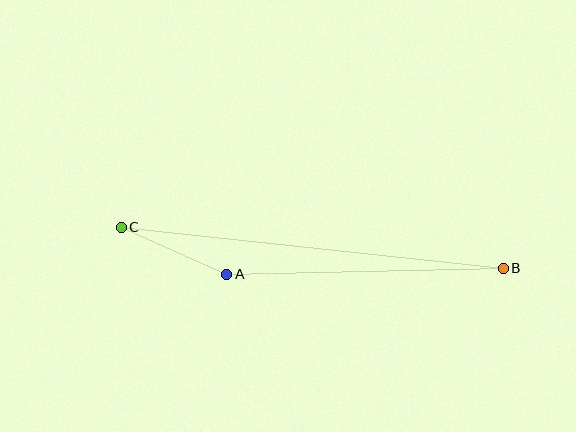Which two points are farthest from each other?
Points B and C are farthest from each other.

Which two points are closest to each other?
Points A and C are closest to each other.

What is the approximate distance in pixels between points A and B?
The distance between A and B is approximately 277 pixels.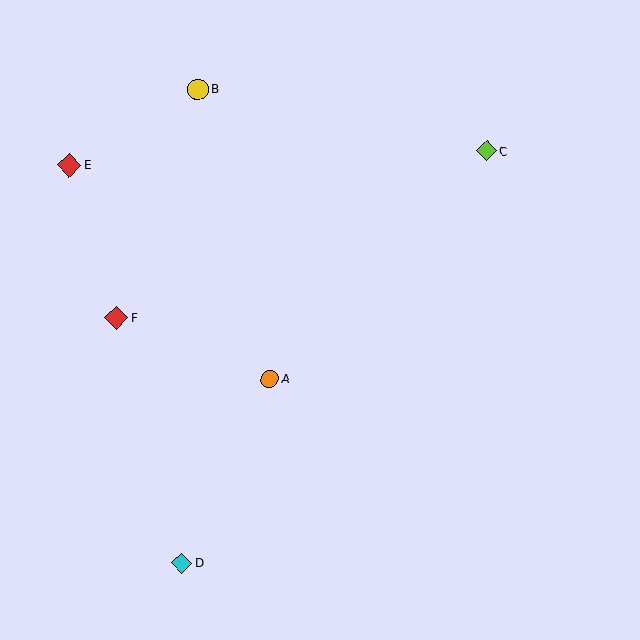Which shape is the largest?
The red diamond (labeled E) is the largest.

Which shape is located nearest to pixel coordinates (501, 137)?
The lime diamond (labeled C) at (486, 151) is nearest to that location.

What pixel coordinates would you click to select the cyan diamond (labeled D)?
Click at (182, 563) to select the cyan diamond D.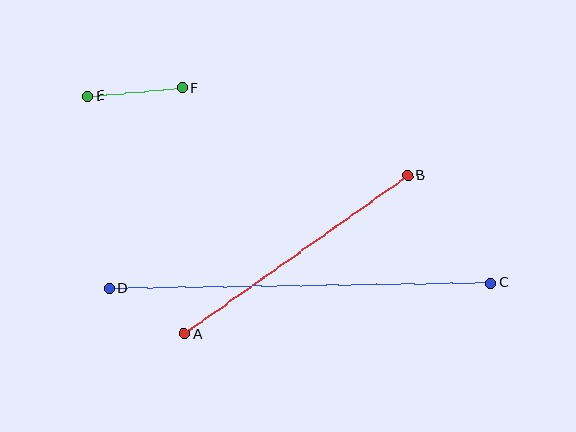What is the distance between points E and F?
The distance is approximately 95 pixels.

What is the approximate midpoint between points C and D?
The midpoint is at approximately (300, 286) pixels.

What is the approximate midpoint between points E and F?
The midpoint is at approximately (135, 92) pixels.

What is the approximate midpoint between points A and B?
The midpoint is at approximately (296, 255) pixels.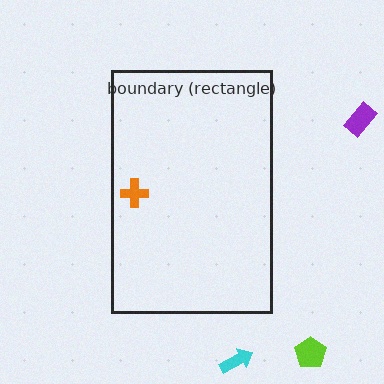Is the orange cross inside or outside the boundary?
Inside.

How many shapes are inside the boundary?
1 inside, 3 outside.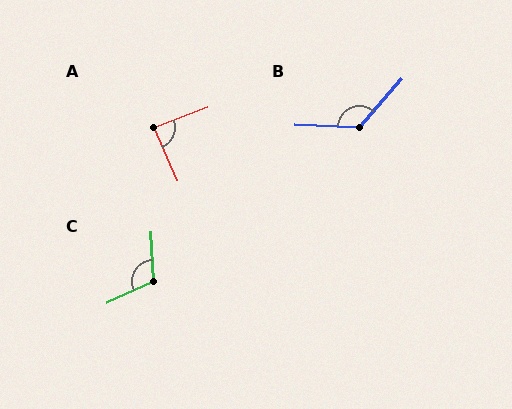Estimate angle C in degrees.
Approximately 111 degrees.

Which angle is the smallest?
A, at approximately 87 degrees.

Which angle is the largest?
B, at approximately 129 degrees.